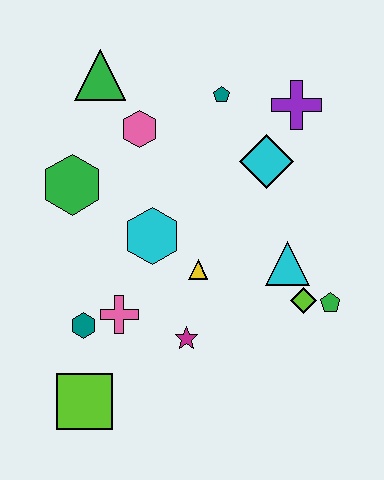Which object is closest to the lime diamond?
The green pentagon is closest to the lime diamond.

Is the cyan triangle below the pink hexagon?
Yes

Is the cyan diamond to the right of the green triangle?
Yes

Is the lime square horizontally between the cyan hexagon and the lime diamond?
No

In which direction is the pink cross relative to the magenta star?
The pink cross is to the left of the magenta star.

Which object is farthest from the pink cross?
The purple cross is farthest from the pink cross.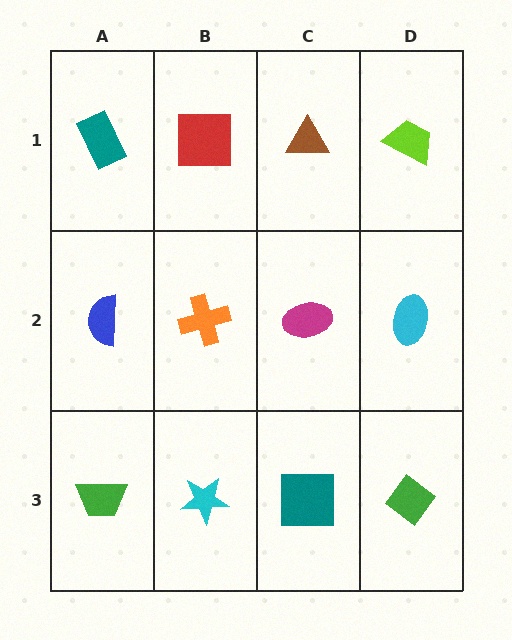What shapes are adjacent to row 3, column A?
A blue semicircle (row 2, column A), a cyan star (row 3, column B).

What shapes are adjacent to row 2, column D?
A lime trapezoid (row 1, column D), a green diamond (row 3, column D), a magenta ellipse (row 2, column C).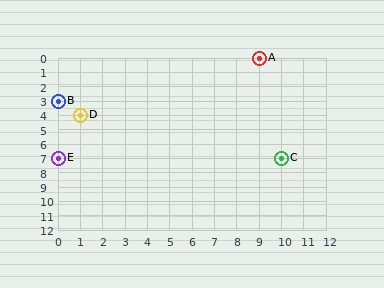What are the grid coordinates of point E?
Point E is at grid coordinates (0, 7).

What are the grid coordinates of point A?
Point A is at grid coordinates (9, 0).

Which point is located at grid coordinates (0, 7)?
Point E is at (0, 7).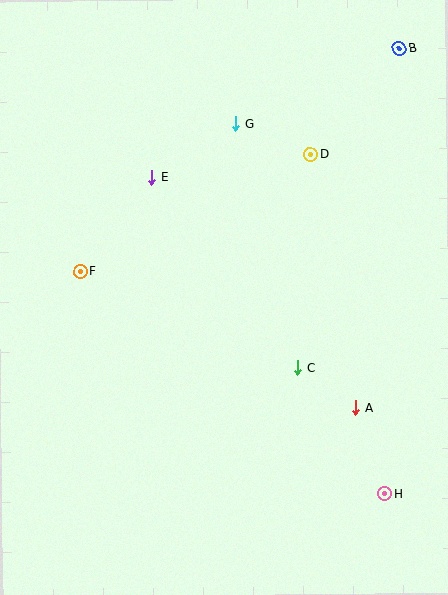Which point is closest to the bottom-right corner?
Point H is closest to the bottom-right corner.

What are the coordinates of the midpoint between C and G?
The midpoint between C and G is at (267, 246).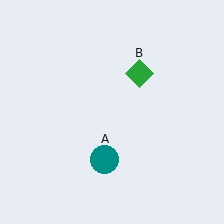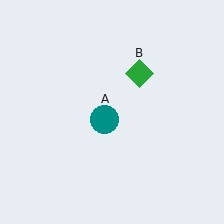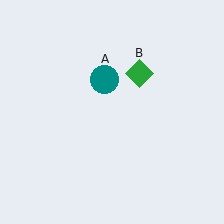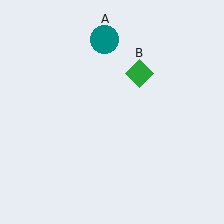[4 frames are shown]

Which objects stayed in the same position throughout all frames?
Green diamond (object B) remained stationary.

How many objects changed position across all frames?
1 object changed position: teal circle (object A).